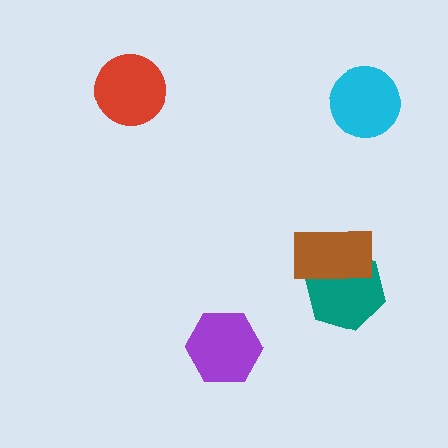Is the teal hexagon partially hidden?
Yes, it is partially covered by another shape.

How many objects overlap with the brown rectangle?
1 object overlaps with the brown rectangle.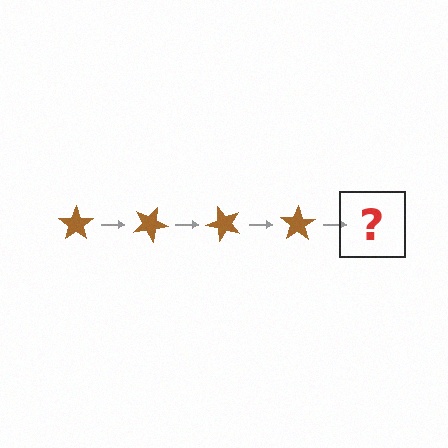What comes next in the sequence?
The next element should be a brown star rotated 100 degrees.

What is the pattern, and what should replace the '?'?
The pattern is that the star rotates 25 degrees each step. The '?' should be a brown star rotated 100 degrees.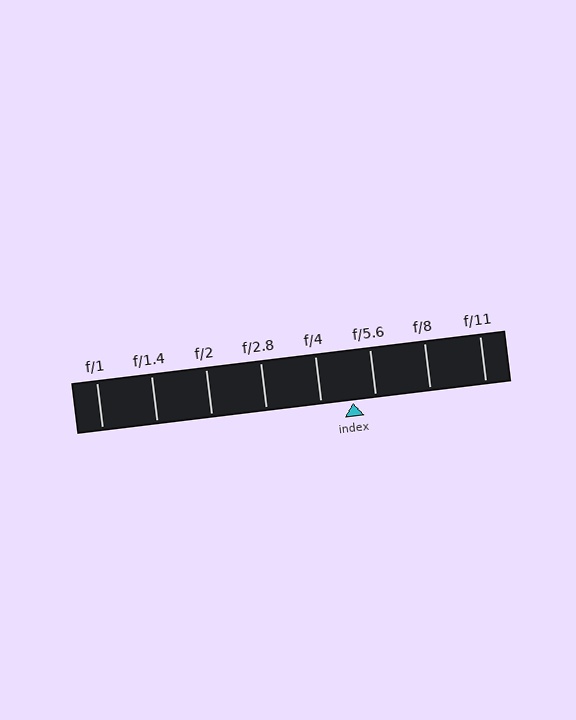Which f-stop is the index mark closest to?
The index mark is closest to f/5.6.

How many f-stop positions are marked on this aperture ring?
There are 8 f-stop positions marked.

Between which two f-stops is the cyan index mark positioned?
The index mark is between f/4 and f/5.6.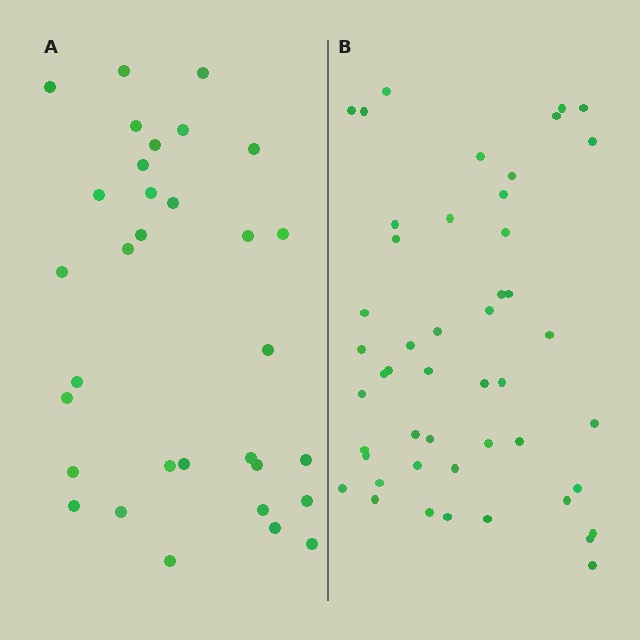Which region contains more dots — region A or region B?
Region B (the right region) has more dots.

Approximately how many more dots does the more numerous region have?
Region B has approximately 15 more dots than region A.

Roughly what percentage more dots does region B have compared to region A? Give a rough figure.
About 50% more.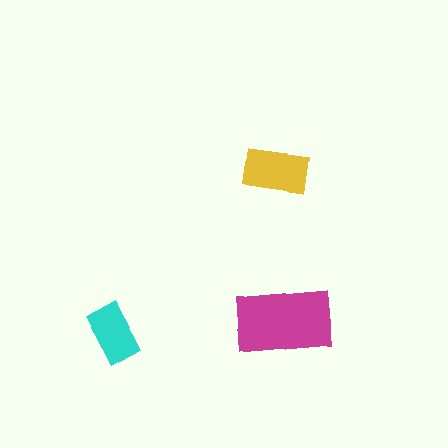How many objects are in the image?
There are 3 objects in the image.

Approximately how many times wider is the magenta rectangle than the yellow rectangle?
About 1.5 times wider.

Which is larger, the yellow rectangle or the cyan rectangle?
The yellow one.